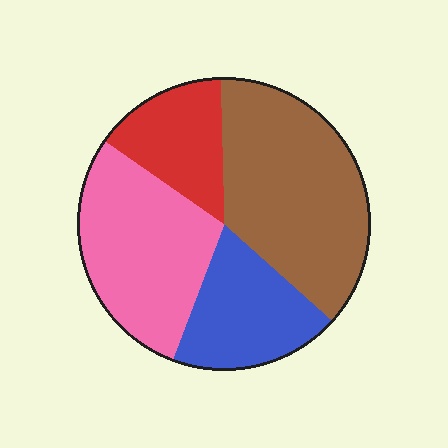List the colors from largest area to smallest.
From largest to smallest: brown, pink, blue, red.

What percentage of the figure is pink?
Pink covers roughly 30% of the figure.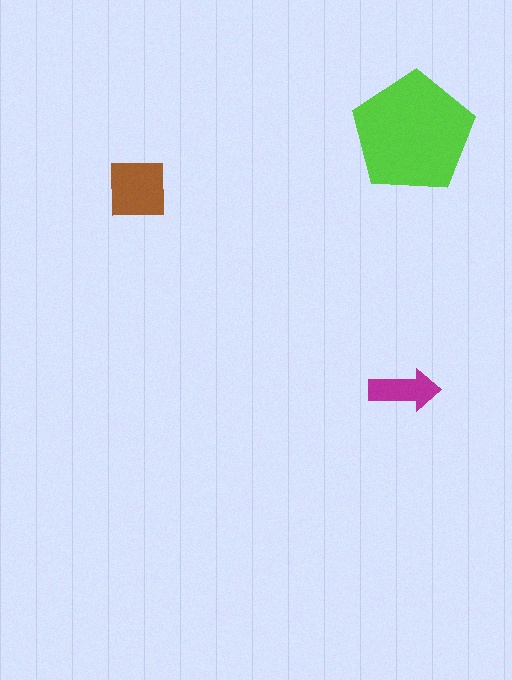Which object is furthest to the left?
The brown square is leftmost.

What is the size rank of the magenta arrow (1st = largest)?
3rd.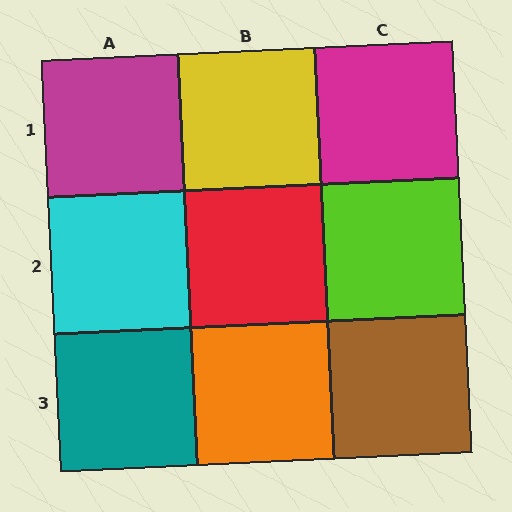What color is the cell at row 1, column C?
Magenta.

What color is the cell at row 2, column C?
Lime.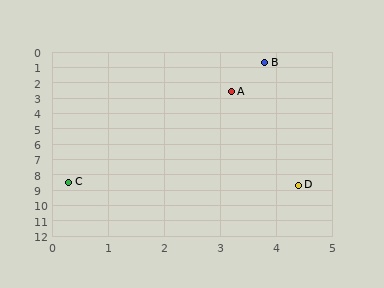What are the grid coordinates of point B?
Point B is at approximately (3.8, 0.7).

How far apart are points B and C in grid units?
Points B and C are about 8.5 grid units apart.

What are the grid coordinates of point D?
Point D is at approximately (4.4, 8.7).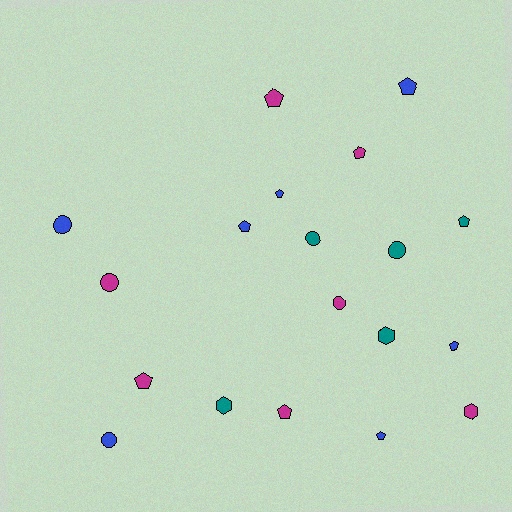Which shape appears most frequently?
Pentagon, with 10 objects.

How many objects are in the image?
There are 19 objects.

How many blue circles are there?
There are 2 blue circles.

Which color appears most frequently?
Blue, with 7 objects.